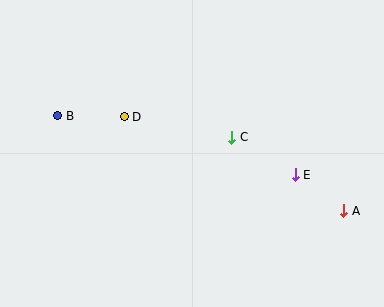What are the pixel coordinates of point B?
Point B is at (58, 116).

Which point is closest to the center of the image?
Point C at (232, 138) is closest to the center.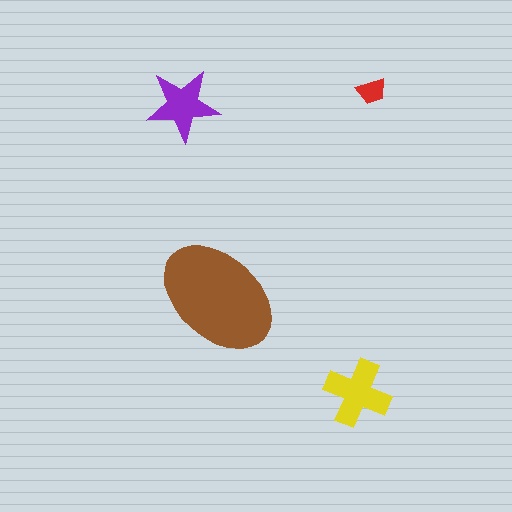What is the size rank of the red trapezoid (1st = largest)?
4th.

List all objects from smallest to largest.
The red trapezoid, the purple star, the yellow cross, the brown ellipse.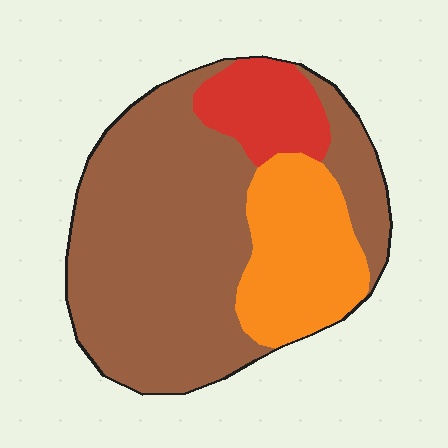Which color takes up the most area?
Brown, at roughly 65%.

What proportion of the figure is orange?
Orange covers 23% of the figure.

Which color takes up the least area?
Red, at roughly 10%.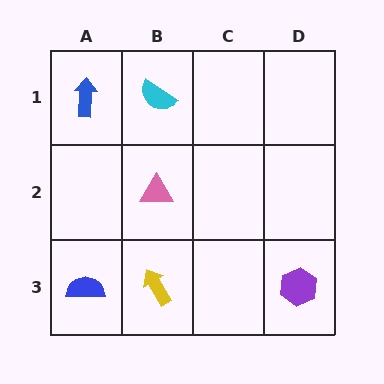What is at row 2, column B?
A pink triangle.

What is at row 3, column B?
A yellow arrow.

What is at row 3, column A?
A blue semicircle.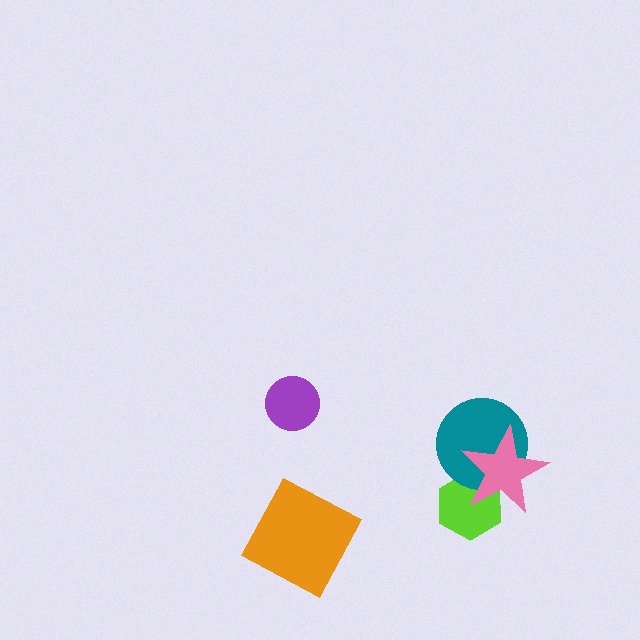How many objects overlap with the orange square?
0 objects overlap with the orange square.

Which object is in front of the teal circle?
The pink star is in front of the teal circle.